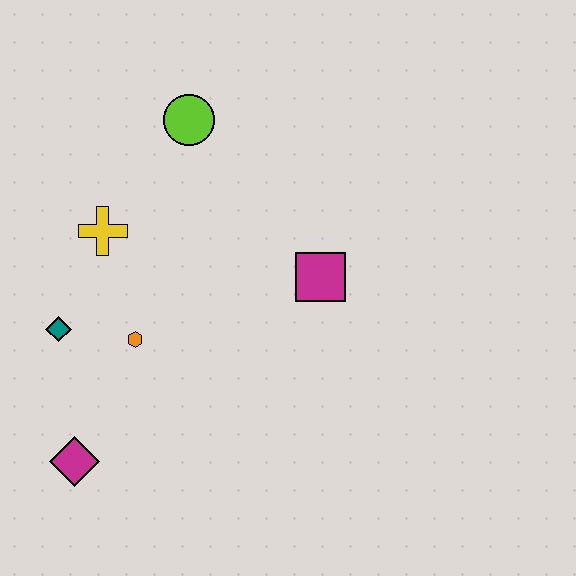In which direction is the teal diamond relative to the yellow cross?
The teal diamond is below the yellow cross.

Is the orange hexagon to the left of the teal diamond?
No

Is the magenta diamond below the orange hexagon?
Yes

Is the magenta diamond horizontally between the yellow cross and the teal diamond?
Yes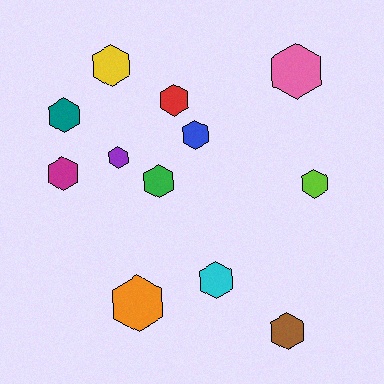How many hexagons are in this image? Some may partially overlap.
There are 12 hexagons.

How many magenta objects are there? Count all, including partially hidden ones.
There is 1 magenta object.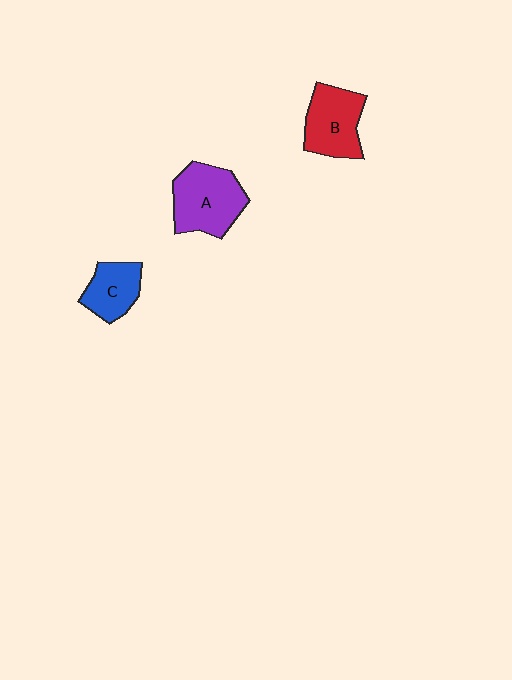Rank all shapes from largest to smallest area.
From largest to smallest: A (purple), B (red), C (blue).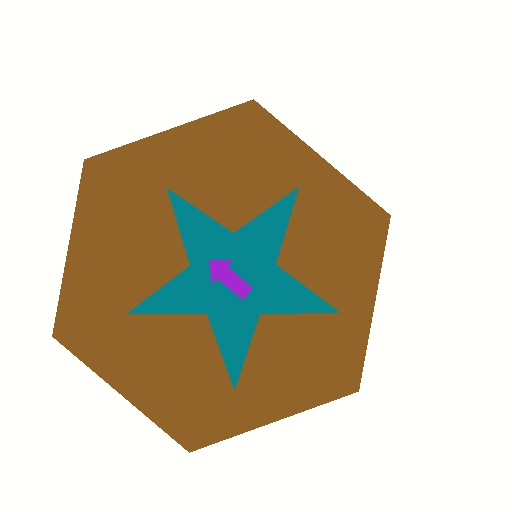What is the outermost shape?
The brown hexagon.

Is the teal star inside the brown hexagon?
Yes.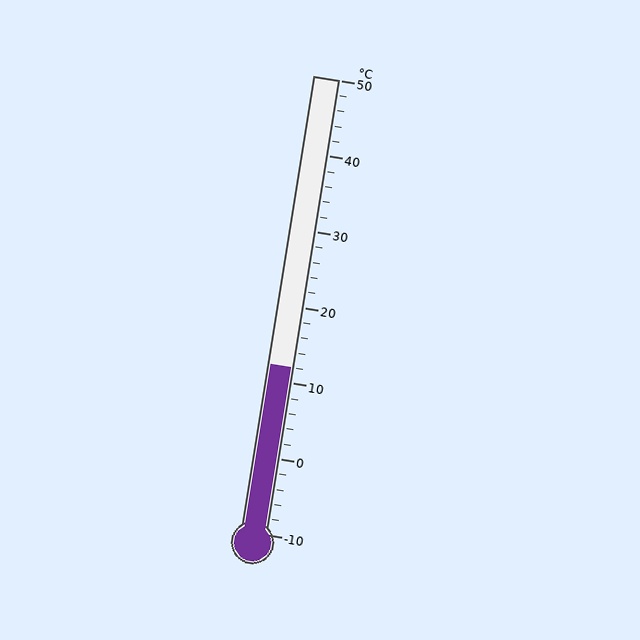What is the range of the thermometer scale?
The thermometer scale ranges from -10°C to 50°C.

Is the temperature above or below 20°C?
The temperature is below 20°C.